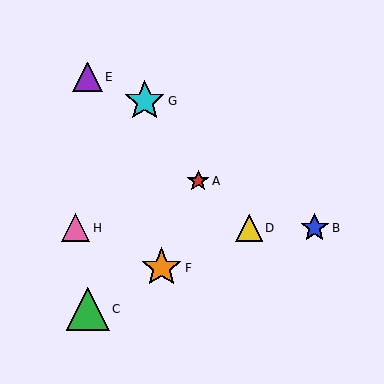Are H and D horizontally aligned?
Yes, both are at y≈228.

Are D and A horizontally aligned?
No, D is at y≈228 and A is at y≈181.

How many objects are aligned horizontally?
3 objects (B, D, H) are aligned horizontally.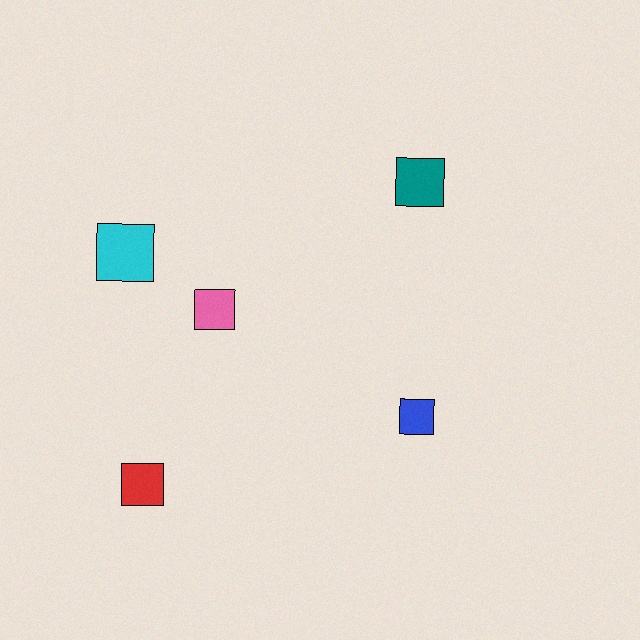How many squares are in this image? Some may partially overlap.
There are 5 squares.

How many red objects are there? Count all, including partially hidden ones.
There is 1 red object.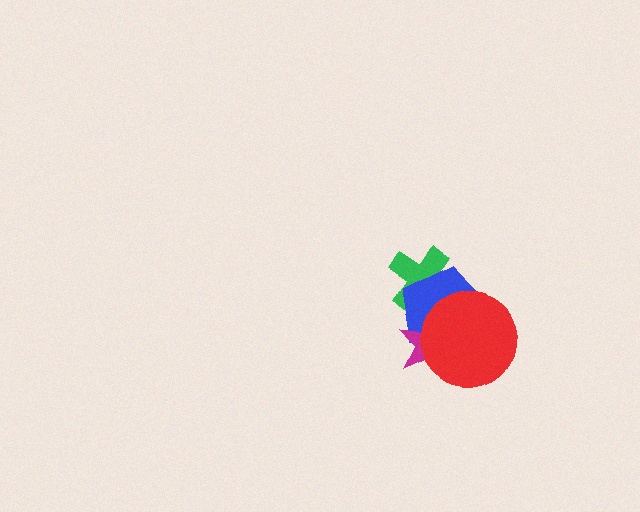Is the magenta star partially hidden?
Yes, it is partially covered by another shape.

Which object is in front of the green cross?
The blue pentagon is in front of the green cross.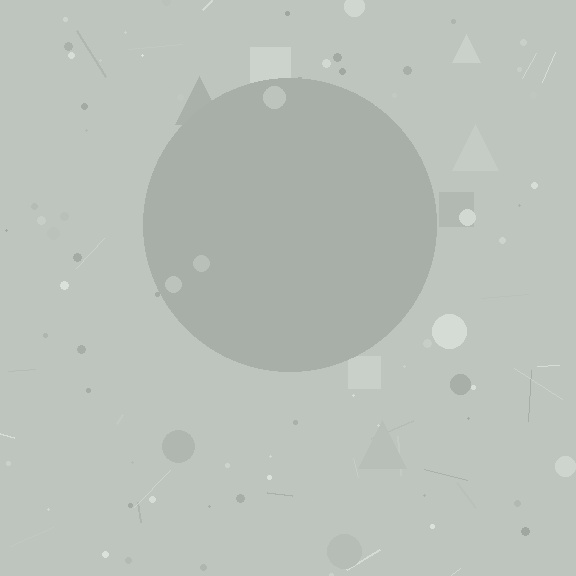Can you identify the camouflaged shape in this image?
The camouflaged shape is a circle.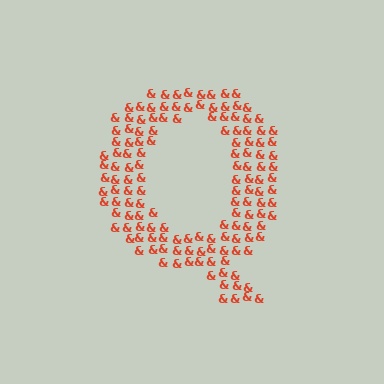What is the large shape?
The large shape is the letter Q.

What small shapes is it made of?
It is made of small ampersands.